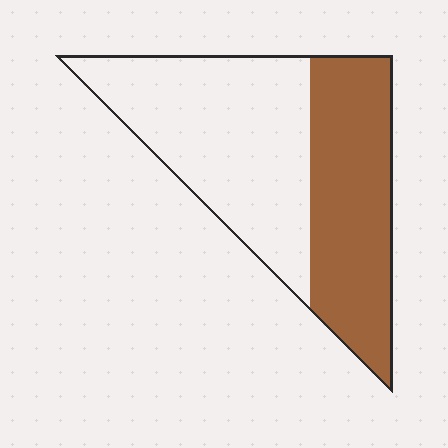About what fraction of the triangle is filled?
About two fifths (2/5).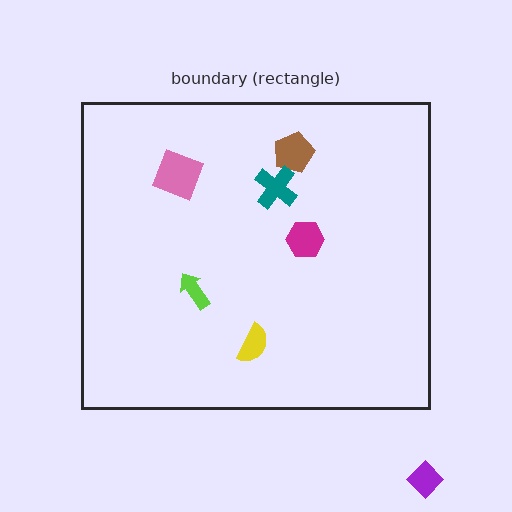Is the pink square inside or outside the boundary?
Inside.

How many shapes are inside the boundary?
6 inside, 1 outside.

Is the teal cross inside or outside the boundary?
Inside.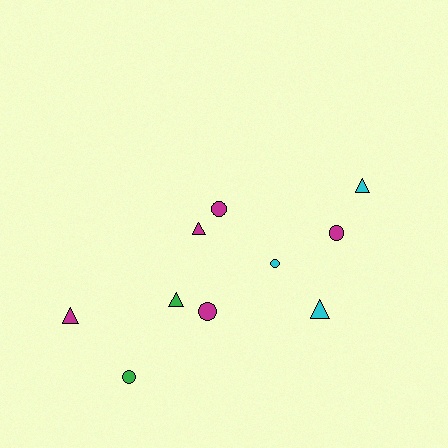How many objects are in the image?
There are 10 objects.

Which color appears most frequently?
Magenta, with 5 objects.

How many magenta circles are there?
There are 3 magenta circles.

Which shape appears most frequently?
Triangle, with 5 objects.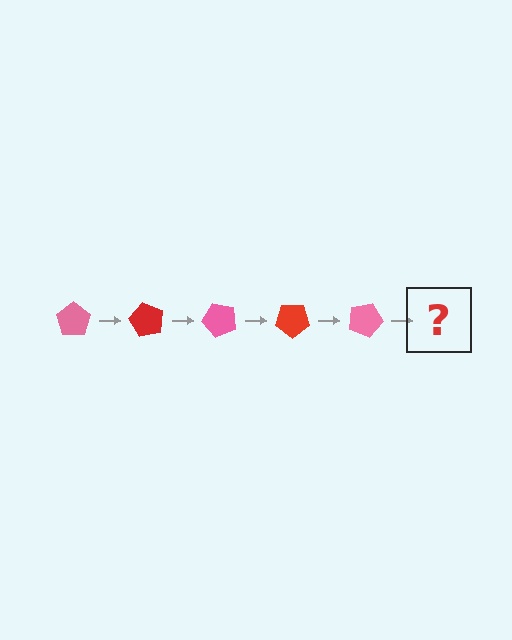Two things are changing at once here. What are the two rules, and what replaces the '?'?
The two rules are that it rotates 60 degrees each step and the color cycles through pink and red. The '?' should be a red pentagon, rotated 300 degrees from the start.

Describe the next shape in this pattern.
It should be a red pentagon, rotated 300 degrees from the start.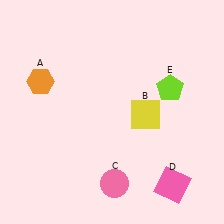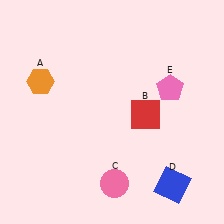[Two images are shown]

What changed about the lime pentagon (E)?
In Image 1, E is lime. In Image 2, it changed to pink.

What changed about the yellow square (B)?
In Image 1, B is yellow. In Image 2, it changed to red.